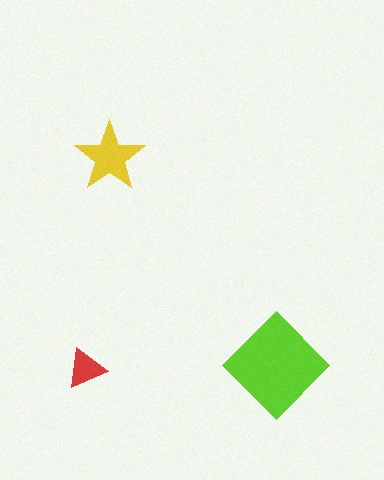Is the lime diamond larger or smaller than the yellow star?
Larger.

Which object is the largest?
The lime diamond.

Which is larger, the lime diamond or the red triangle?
The lime diamond.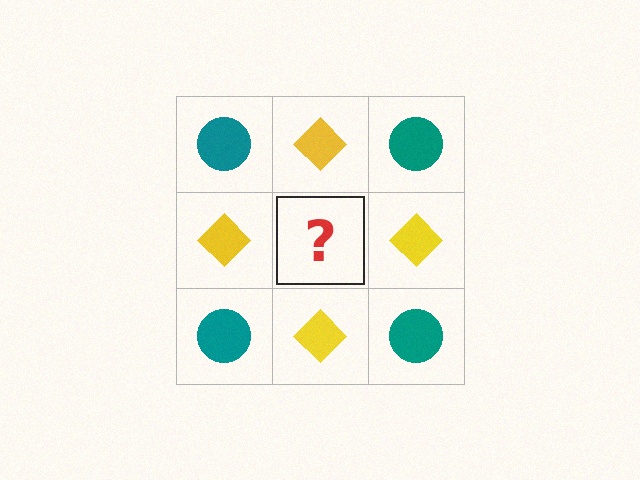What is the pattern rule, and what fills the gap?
The rule is that it alternates teal circle and yellow diamond in a checkerboard pattern. The gap should be filled with a teal circle.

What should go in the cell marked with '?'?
The missing cell should contain a teal circle.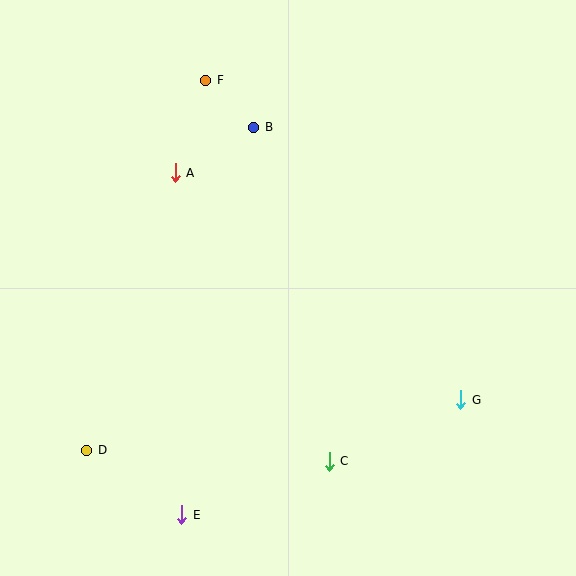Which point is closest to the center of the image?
Point A at (175, 173) is closest to the center.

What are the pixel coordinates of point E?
Point E is at (182, 515).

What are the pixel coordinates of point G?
Point G is at (461, 400).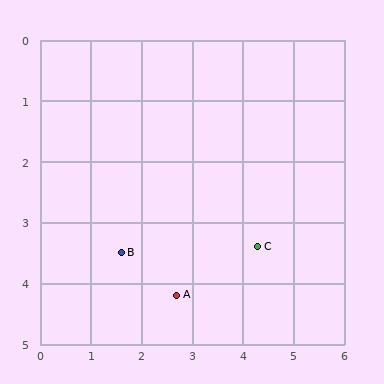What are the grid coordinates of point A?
Point A is at approximately (2.7, 4.2).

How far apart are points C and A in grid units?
Points C and A are about 1.8 grid units apart.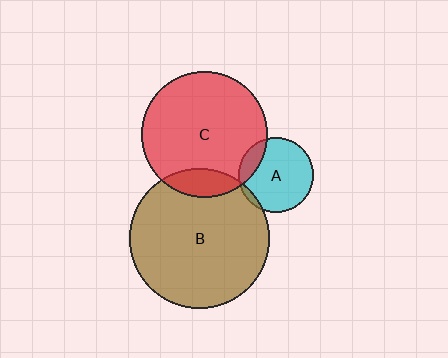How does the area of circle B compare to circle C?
Approximately 1.2 times.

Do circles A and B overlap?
Yes.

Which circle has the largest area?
Circle B (brown).